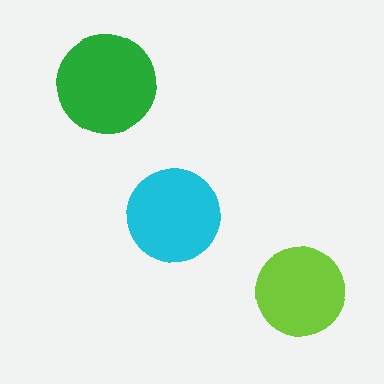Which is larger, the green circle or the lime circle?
The green one.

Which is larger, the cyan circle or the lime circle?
The cyan one.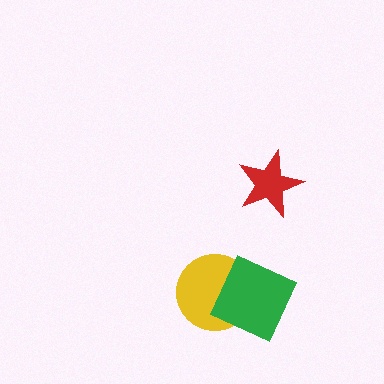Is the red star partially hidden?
No, no other shape covers it.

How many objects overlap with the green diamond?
1 object overlaps with the green diamond.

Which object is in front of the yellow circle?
The green diamond is in front of the yellow circle.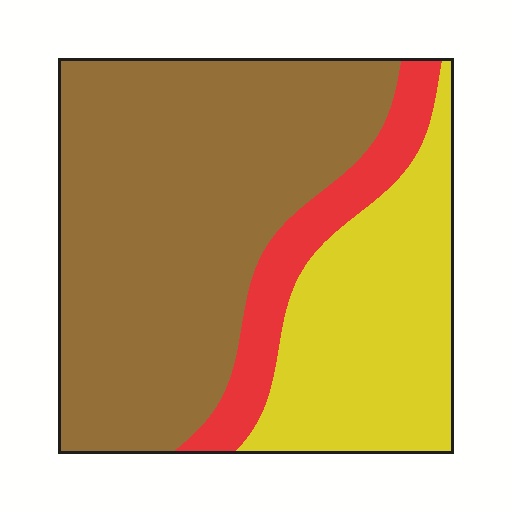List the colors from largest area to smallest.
From largest to smallest: brown, yellow, red.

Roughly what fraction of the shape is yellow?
Yellow covers around 30% of the shape.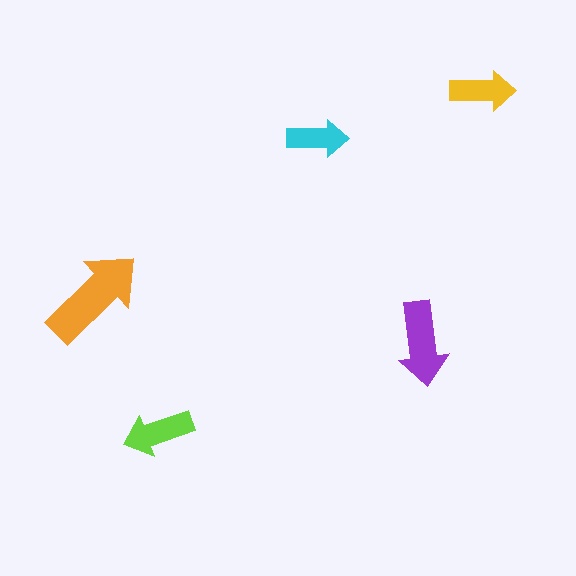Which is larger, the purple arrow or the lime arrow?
The purple one.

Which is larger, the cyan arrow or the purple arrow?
The purple one.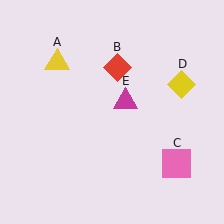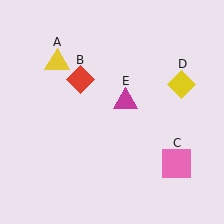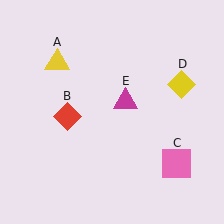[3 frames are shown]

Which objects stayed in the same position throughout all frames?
Yellow triangle (object A) and pink square (object C) and yellow diamond (object D) and magenta triangle (object E) remained stationary.